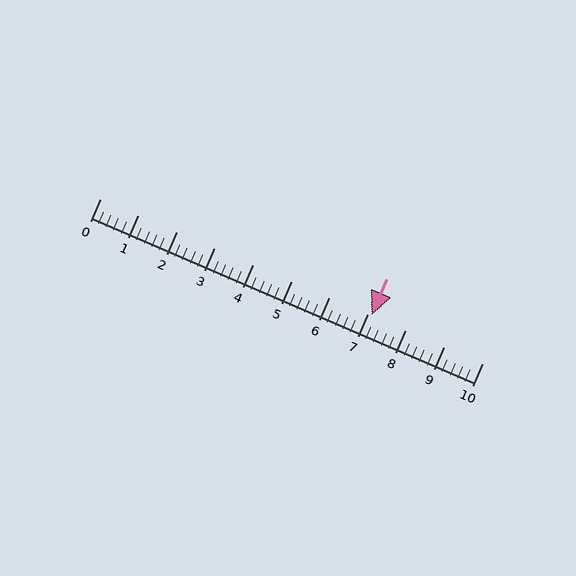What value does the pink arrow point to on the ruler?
The pink arrow points to approximately 7.1.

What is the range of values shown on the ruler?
The ruler shows values from 0 to 10.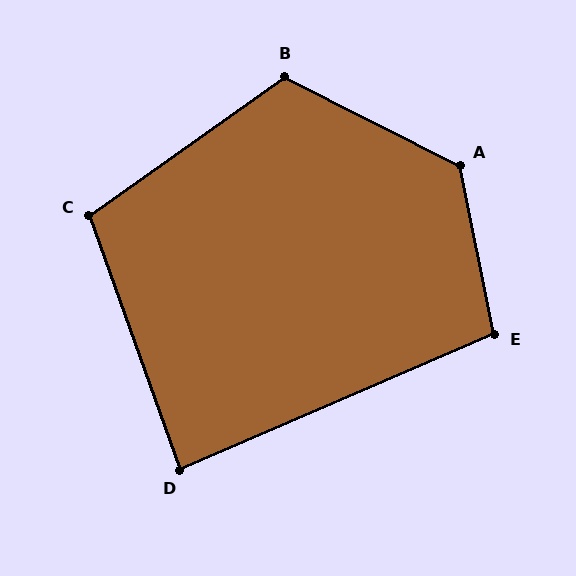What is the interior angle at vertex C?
Approximately 106 degrees (obtuse).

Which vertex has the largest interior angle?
A, at approximately 128 degrees.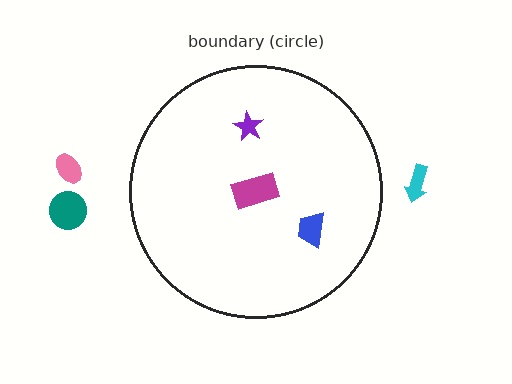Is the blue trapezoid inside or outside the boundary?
Inside.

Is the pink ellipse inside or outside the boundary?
Outside.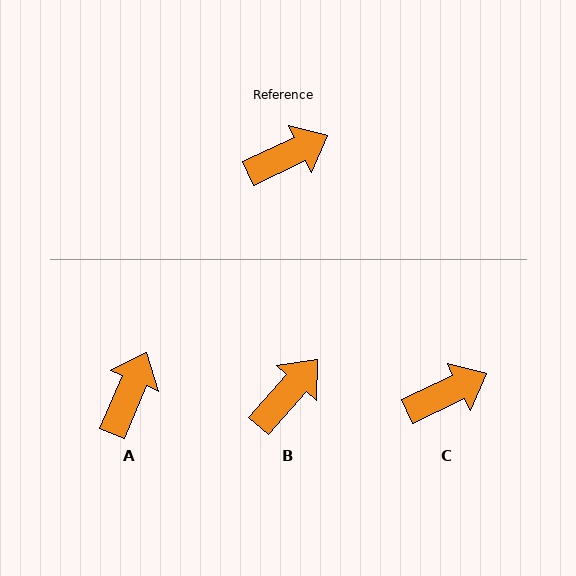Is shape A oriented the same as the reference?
No, it is off by about 41 degrees.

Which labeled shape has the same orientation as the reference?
C.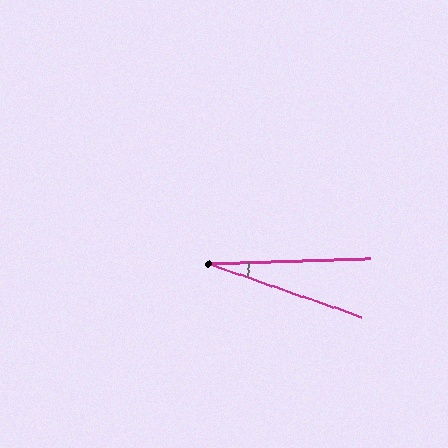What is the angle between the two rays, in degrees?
Approximately 21 degrees.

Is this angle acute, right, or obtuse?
It is acute.